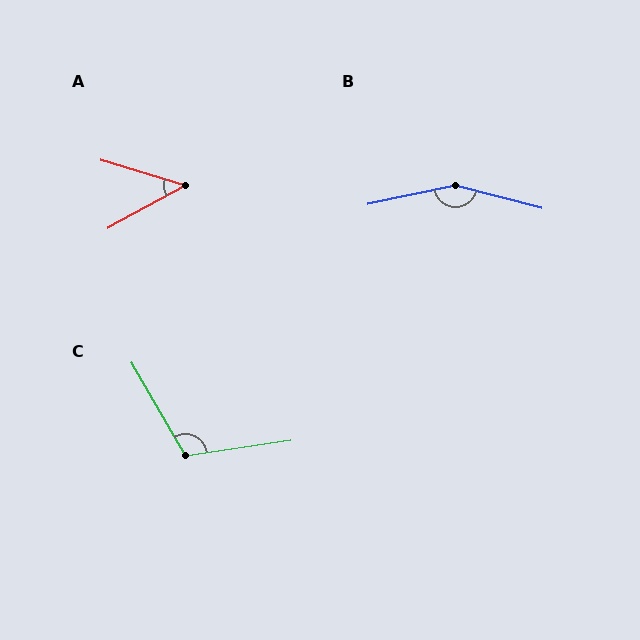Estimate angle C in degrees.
Approximately 111 degrees.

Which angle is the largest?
B, at approximately 153 degrees.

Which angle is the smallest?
A, at approximately 46 degrees.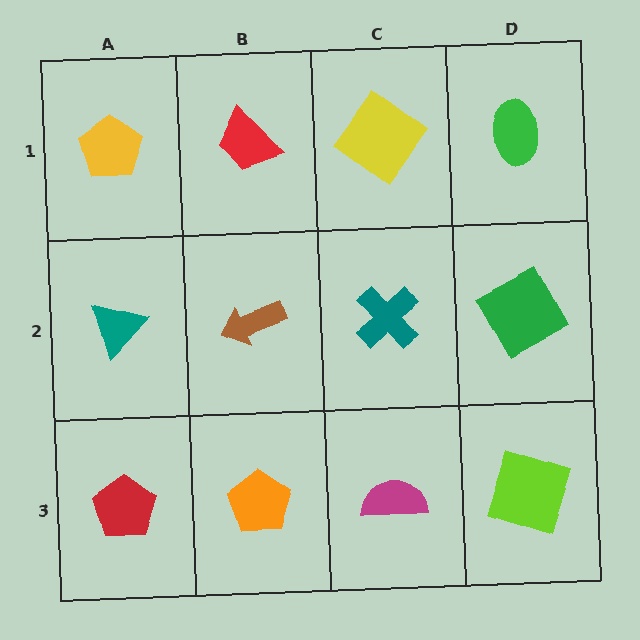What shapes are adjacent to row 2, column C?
A yellow diamond (row 1, column C), a magenta semicircle (row 3, column C), a brown arrow (row 2, column B), a green square (row 2, column D).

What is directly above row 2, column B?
A red trapezoid.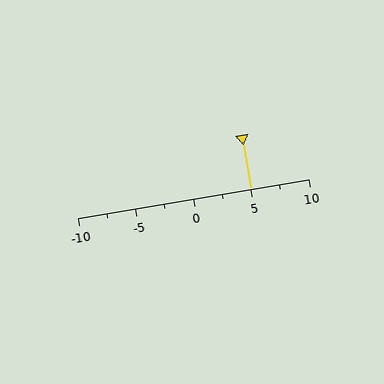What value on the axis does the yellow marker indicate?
The marker indicates approximately 5.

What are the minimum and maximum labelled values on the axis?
The axis runs from -10 to 10.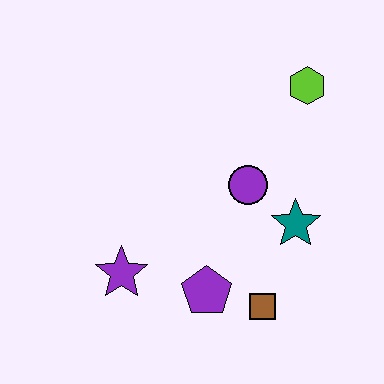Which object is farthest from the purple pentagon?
The lime hexagon is farthest from the purple pentagon.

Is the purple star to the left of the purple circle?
Yes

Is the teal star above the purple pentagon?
Yes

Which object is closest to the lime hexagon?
The purple circle is closest to the lime hexagon.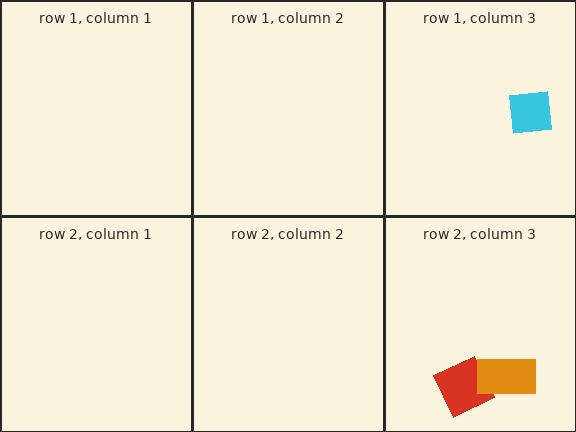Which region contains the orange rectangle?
The row 2, column 3 region.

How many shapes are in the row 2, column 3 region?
2.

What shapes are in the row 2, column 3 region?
The red square, the orange rectangle.